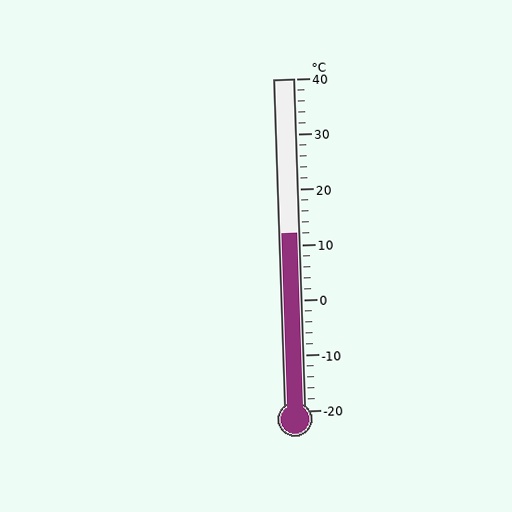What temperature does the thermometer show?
The thermometer shows approximately 12°C.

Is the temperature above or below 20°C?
The temperature is below 20°C.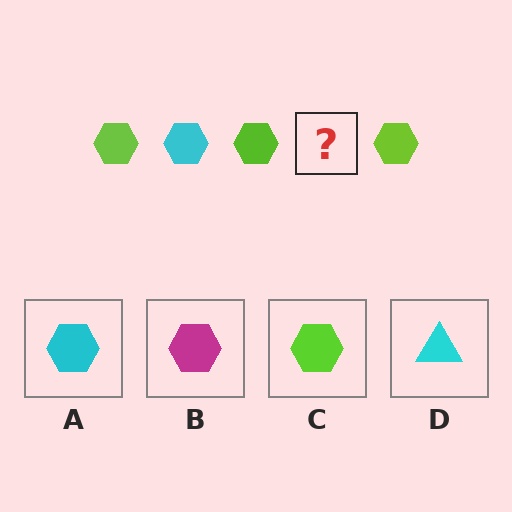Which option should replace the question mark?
Option A.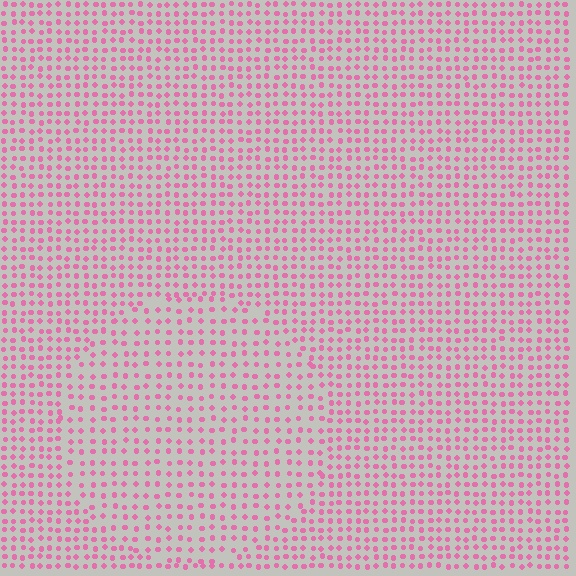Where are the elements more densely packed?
The elements are more densely packed outside the circle boundary.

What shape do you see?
I see a circle.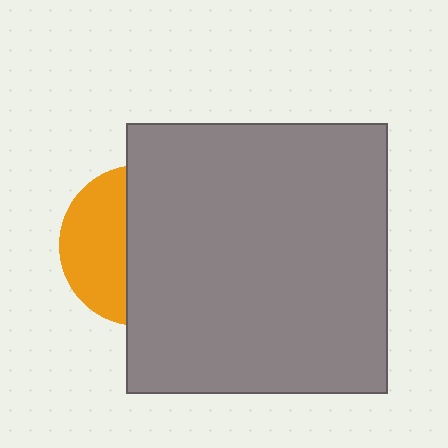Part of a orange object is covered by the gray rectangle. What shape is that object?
It is a circle.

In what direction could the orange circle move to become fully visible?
The orange circle could move left. That would shift it out from behind the gray rectangle entirely.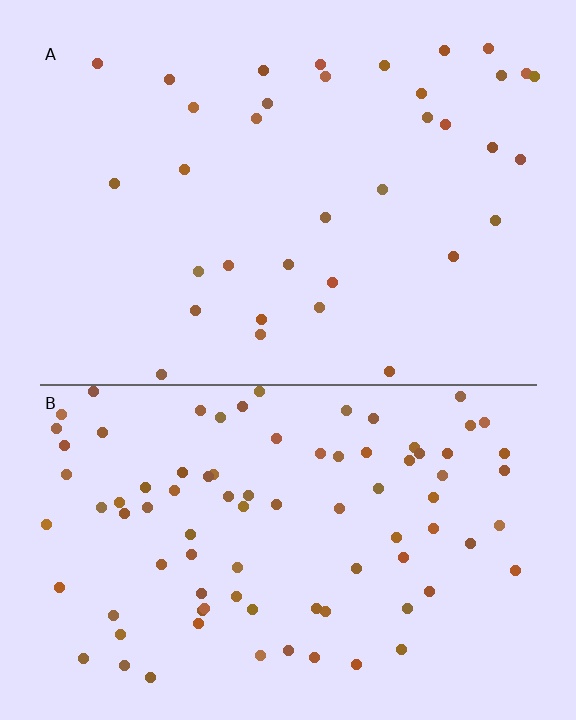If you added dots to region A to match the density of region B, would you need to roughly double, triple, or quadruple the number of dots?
Approximately double.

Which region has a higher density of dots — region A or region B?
B (the bottom).